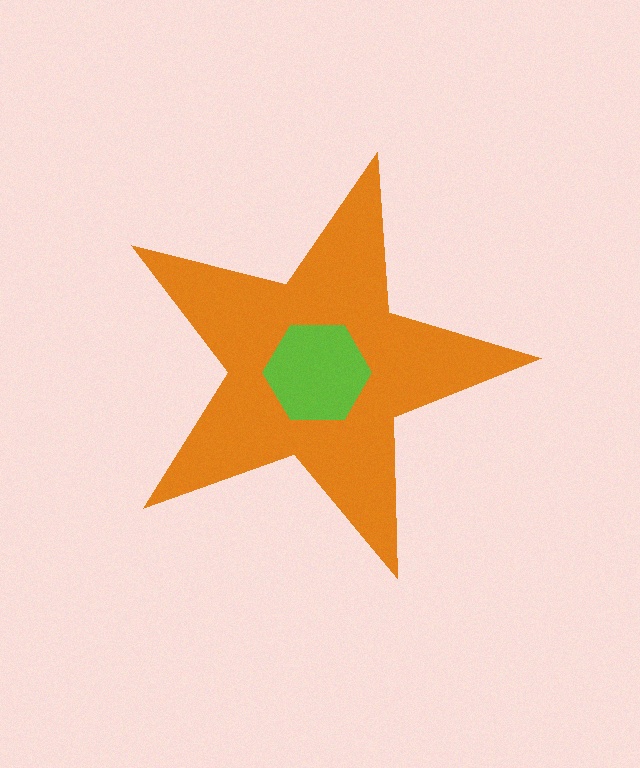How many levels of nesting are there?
2.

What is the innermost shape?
The lime hexagon.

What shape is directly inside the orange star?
The lime hexagon.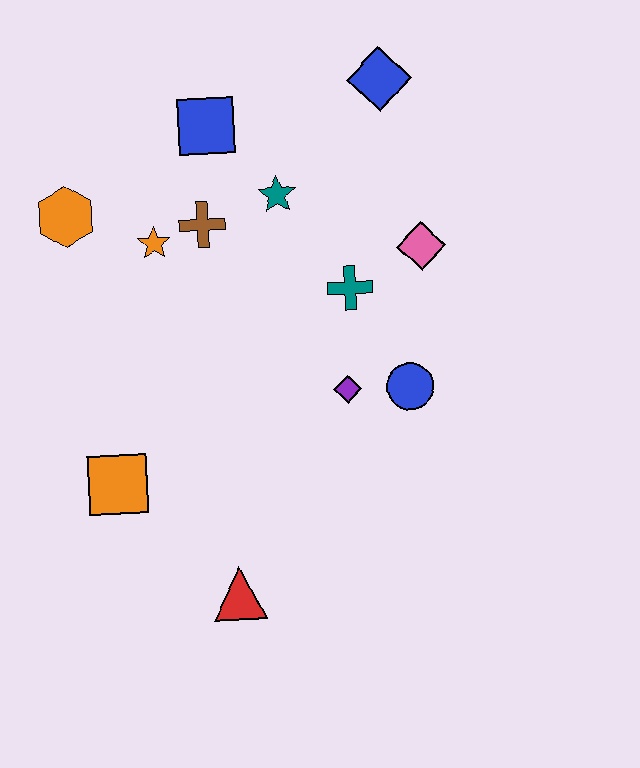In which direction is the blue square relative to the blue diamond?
The blue square is to the left of the blue diamond.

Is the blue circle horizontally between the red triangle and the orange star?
No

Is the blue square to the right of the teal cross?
No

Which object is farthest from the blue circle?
The orange hexagon is farthest from the blue circle.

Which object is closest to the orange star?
The brown cross is closest to the orange star.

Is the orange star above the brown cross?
No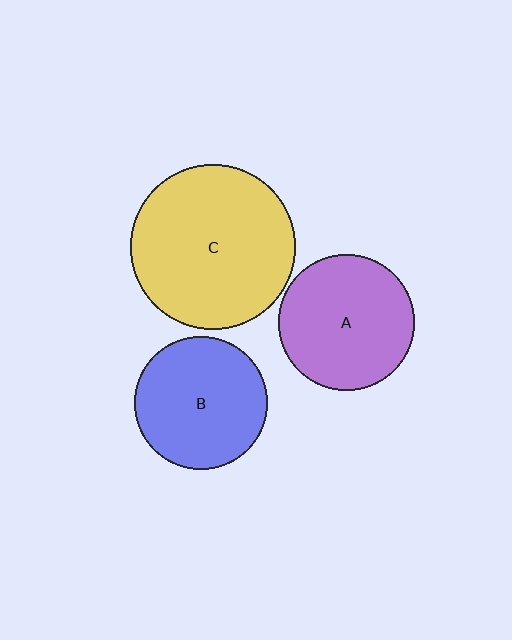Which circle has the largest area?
Circle C (yellow).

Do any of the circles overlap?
No, none of the circles overlap.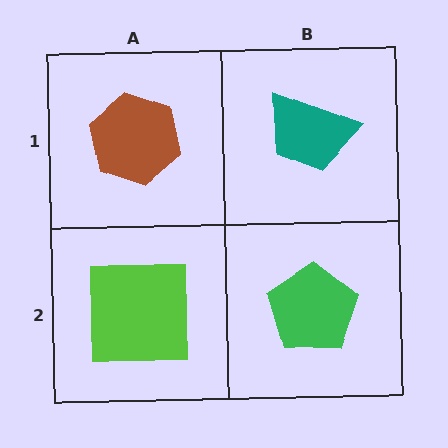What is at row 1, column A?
A brown hexagon.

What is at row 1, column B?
A teal trapezoid.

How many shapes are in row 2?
2 shapes.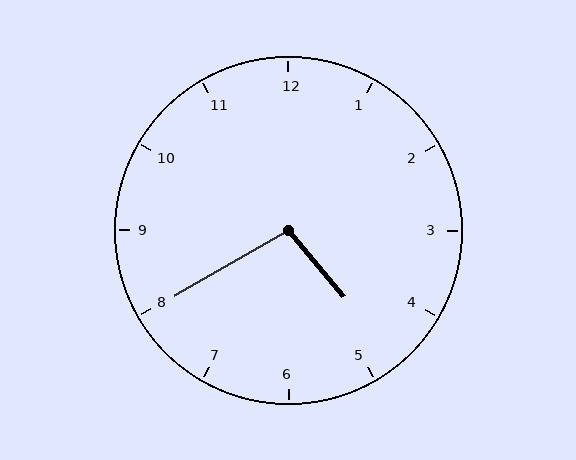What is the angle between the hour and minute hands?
Approximately 100 degrees.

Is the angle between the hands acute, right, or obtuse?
It is obtuse.